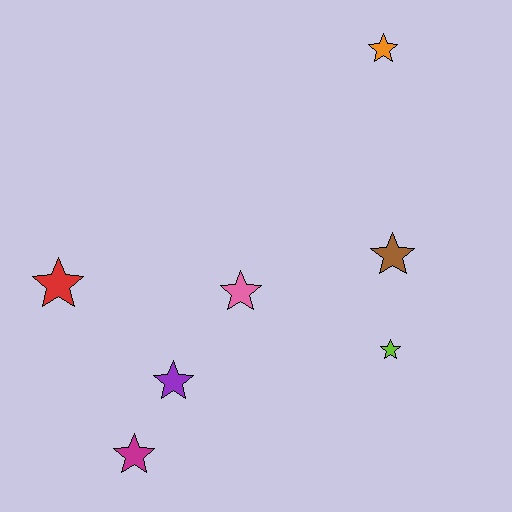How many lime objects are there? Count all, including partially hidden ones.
There is 1 lime object.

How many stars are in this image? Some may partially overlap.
There are 7 stars.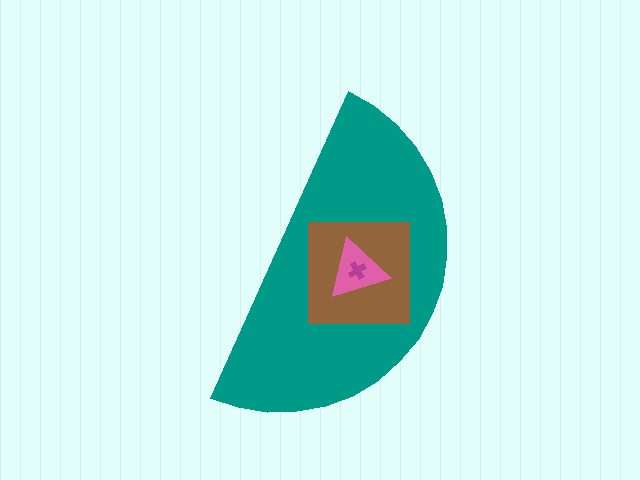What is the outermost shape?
The teal semicircle.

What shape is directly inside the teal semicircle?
The brown square.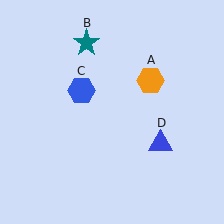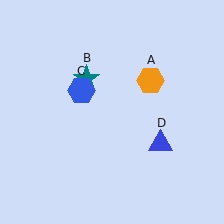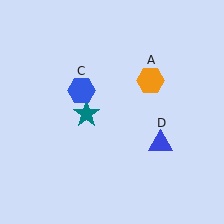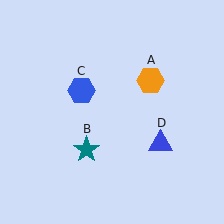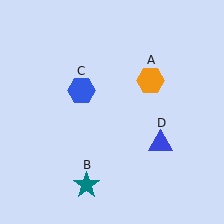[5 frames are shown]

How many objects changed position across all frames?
1 object changed position: teal star (object B).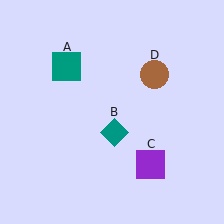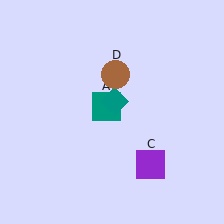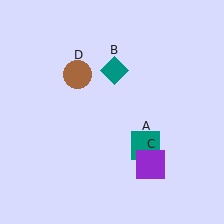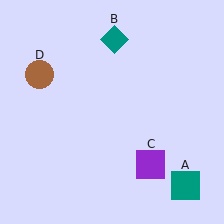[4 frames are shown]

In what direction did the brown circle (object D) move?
The brown circle (object D) moved left.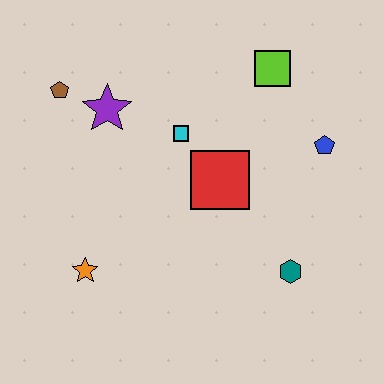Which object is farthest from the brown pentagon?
The teal hexagon is farthest from the brown pentagon.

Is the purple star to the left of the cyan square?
Yes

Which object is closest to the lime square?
The blue pentagon is closest to the lime square.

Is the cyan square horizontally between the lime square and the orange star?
Yes